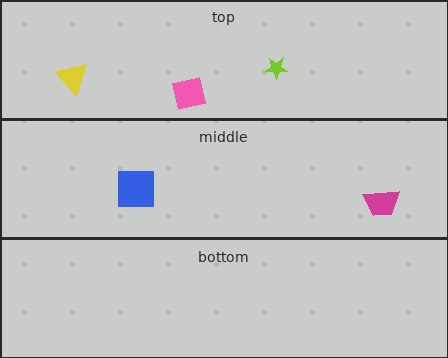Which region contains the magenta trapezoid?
The middle region.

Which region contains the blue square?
The middle region.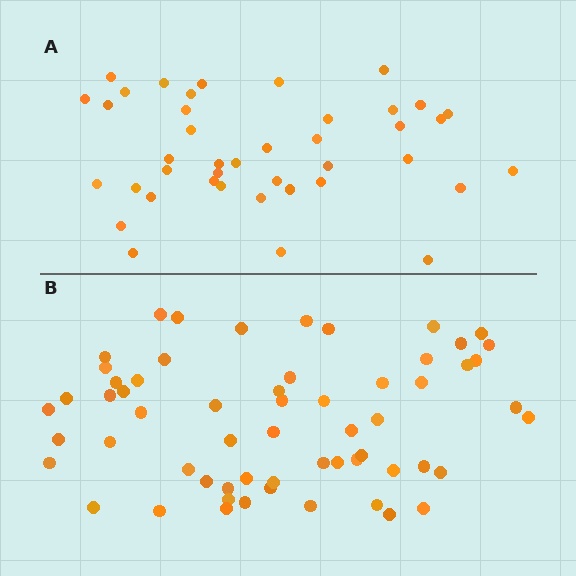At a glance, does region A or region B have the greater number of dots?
Region B (the bottom region) has more dots.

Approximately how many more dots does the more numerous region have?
Region B has approximately 20 more dots than region A.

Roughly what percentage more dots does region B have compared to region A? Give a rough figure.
About 45% more.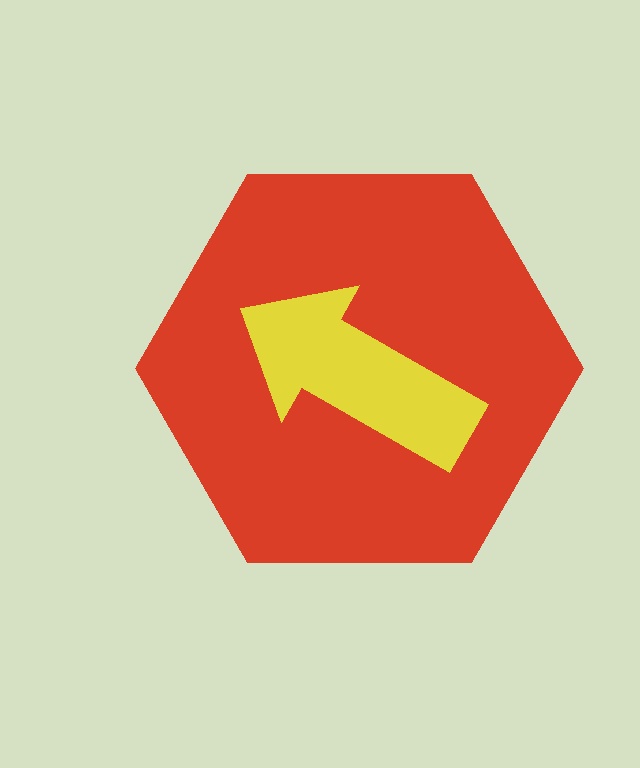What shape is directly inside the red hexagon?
The yellow arrow.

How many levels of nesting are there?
2.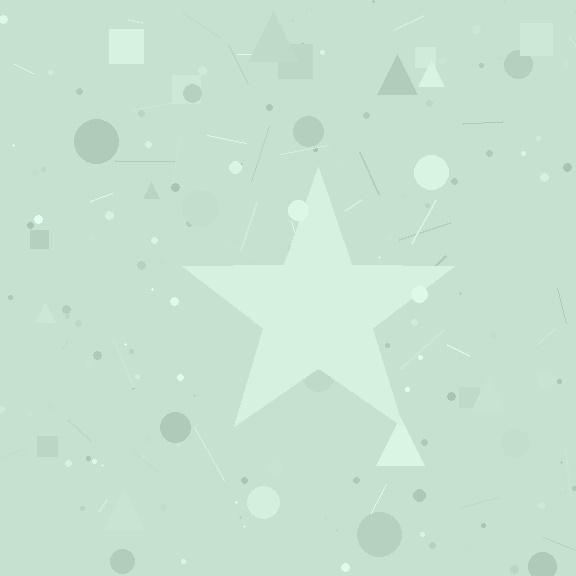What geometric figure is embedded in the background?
A star is embedded in the background.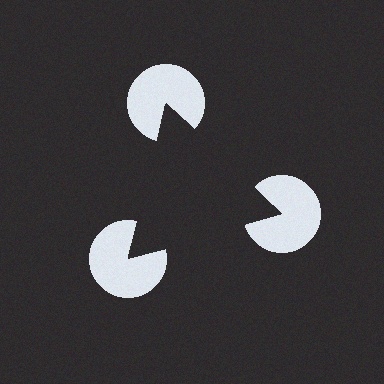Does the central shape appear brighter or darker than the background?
It typically appears slightly darker than the background, even though no actual brightness change is drawn.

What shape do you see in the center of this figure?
An illusory triangle — its edges are inferred from the aligned wedge cuts in the pac-man discs, not physically drawn.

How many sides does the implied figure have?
3 sides.